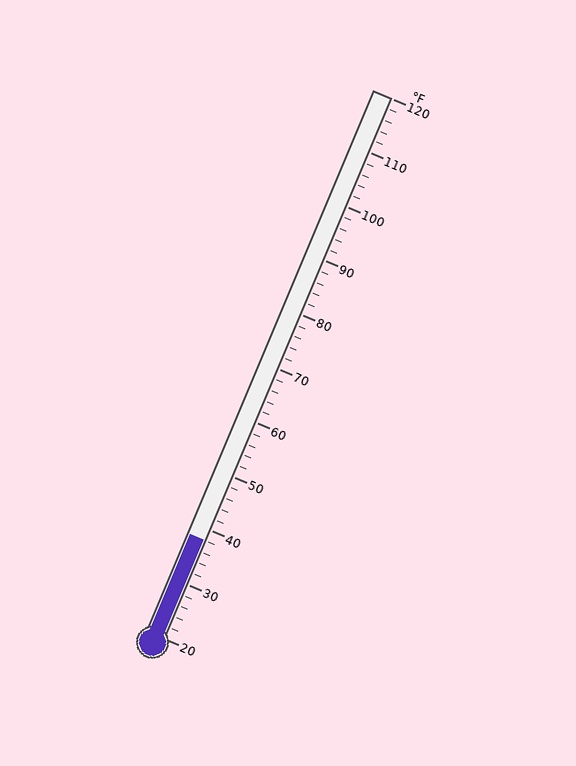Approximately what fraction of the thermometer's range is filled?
The thermometer is filled to approximately 20% of its range.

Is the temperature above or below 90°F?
The temperature is below 90°F.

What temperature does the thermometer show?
The thermometer shows approximately 38°F.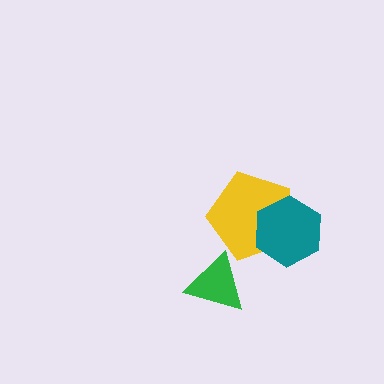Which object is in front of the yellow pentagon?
The teal hexagon is in front of the yellow pentagon.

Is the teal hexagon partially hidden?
No, no other shape covers it.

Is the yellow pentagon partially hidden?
Yes, it is partially covered by another shape.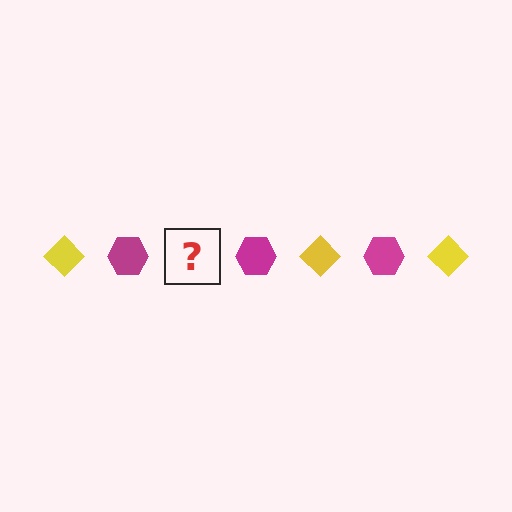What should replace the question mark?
The question mark should be replaced with a yellow diamond.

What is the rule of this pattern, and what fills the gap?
The rule is that the pattern alternates between yellow diamond and magenta hexagon. The gap should be filled with a yellow diamond.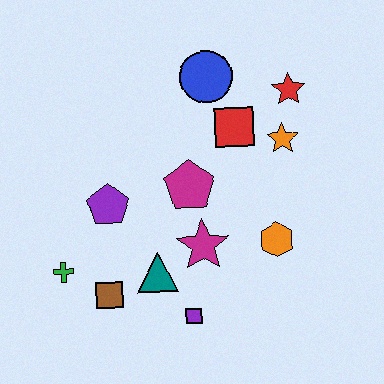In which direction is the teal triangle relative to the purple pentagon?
The teal triangle is below the purple pentagon.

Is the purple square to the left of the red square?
Yes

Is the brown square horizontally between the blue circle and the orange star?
No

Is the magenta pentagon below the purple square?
No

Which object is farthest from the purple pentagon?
The red star is farthest from the purple pentagon.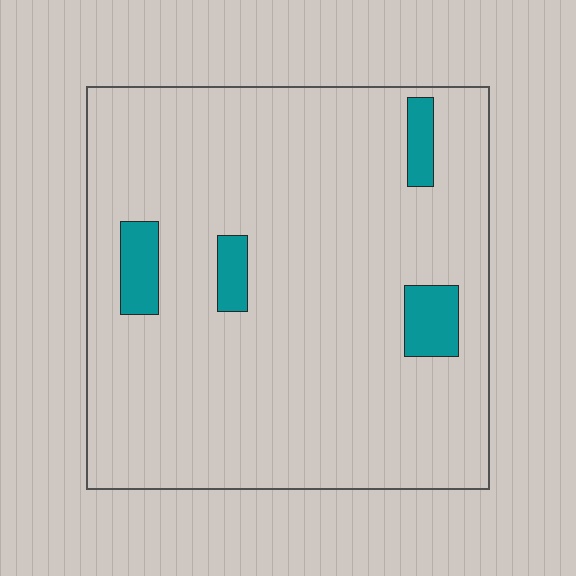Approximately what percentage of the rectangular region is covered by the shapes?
Approximately 10%.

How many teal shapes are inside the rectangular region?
4.